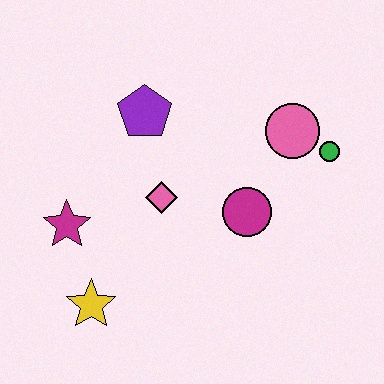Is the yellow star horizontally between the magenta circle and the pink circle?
No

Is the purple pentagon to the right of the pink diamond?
No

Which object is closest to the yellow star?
The magenta star is closest to the yellow star.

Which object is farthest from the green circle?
The yellow star is farthest from the green circle.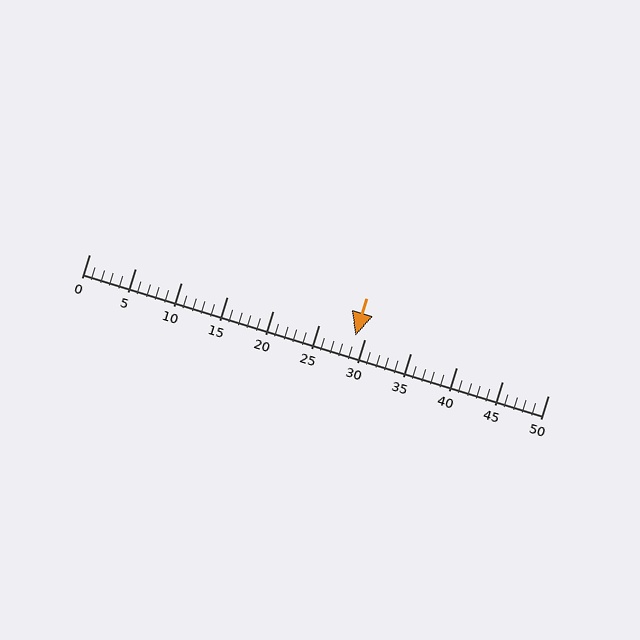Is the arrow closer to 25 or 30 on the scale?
The arrow is closer to 30.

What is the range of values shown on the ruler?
The ruler shows values from 0 to 50.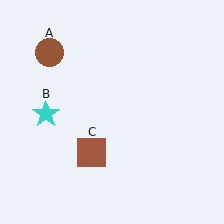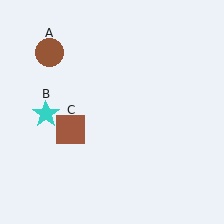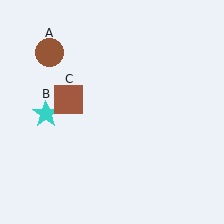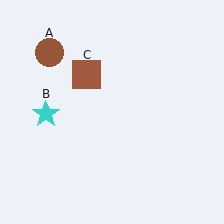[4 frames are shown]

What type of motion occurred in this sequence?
The brown square (object C) rotated clockwise around the center of the scene.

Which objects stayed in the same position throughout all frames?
Brown circle (object A) and cyan star (object B) remained stationary.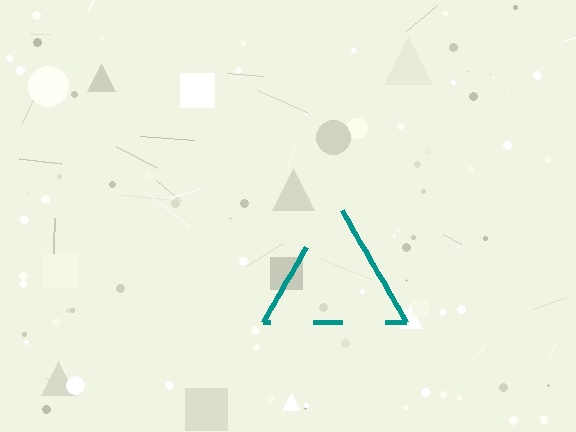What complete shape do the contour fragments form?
The contour fragments form a triangle.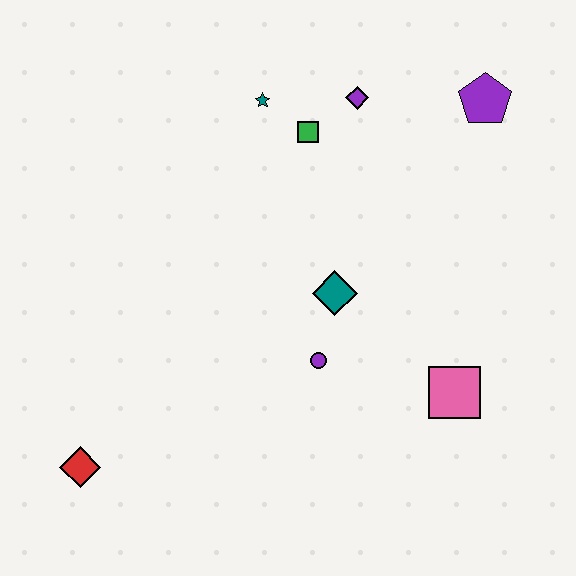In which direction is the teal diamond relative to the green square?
The teal diamond is below the green square.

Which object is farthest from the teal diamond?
The red diamond is farthest from the teal diamond.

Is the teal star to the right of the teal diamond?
No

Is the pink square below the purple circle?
Yes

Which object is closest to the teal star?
The green square is closest to the teal star.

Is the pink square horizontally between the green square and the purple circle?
No